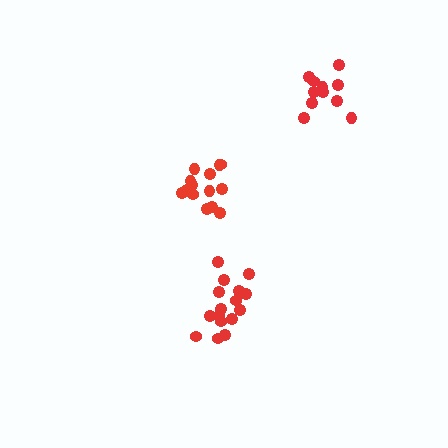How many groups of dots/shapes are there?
There are 3 groups.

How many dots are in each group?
Group 1: 11 dots, Group 2: 16 dots, Group 3: 14 dots (41 total).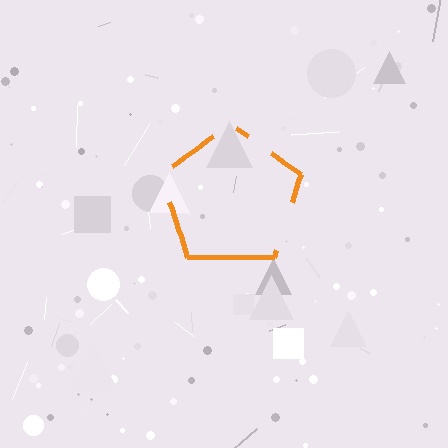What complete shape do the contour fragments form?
The contour fragments form a pentagon.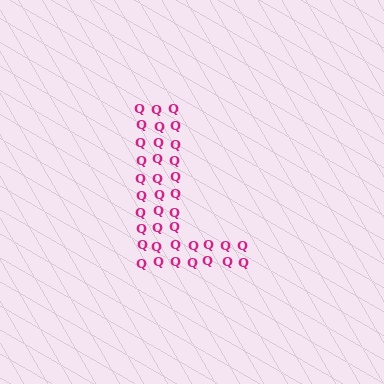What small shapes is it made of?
It is made of small letter Q's.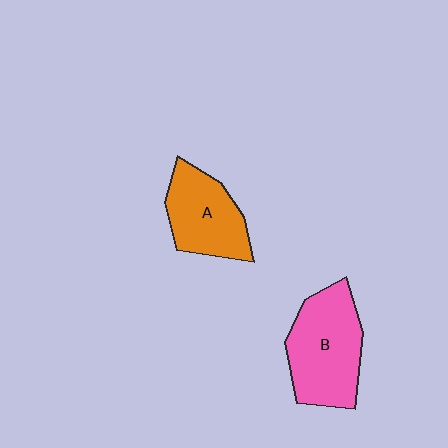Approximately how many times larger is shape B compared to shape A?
Approximately 1.3 times.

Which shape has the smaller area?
Shape A (orange).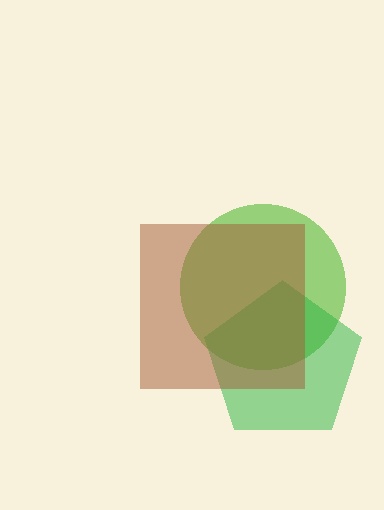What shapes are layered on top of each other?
The layered shapes are: a lime circle, a green pentagon, a brown square.